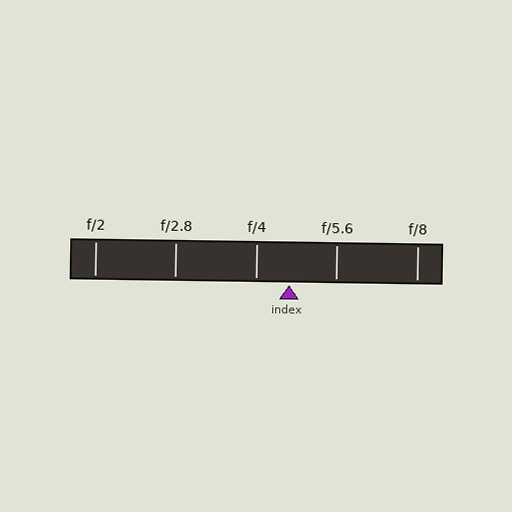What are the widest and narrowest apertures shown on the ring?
The widest aperture shown is f/2 and the narrowest is f/8.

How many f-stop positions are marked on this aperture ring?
There are 5 f-stop positions marked.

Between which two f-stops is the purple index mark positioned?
The index mark is between f/4 and f/5.6.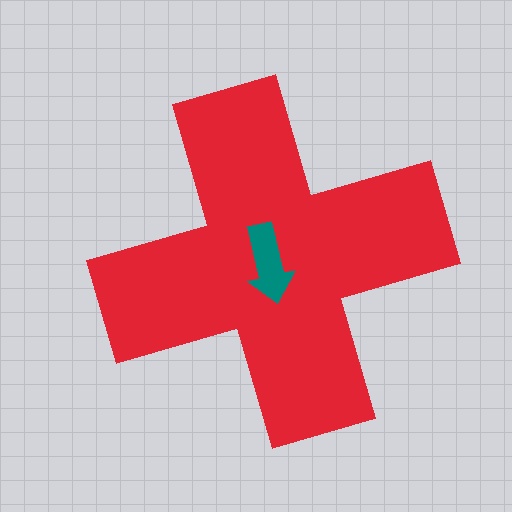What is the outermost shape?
The red cross.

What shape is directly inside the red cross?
The teal arrow.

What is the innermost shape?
The teal arrow.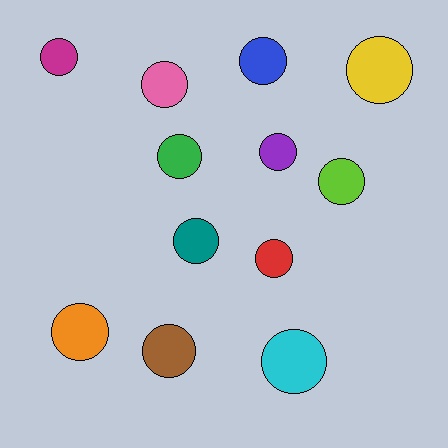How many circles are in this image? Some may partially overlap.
There are 12 circles.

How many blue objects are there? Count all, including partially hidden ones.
There is 1 blue object.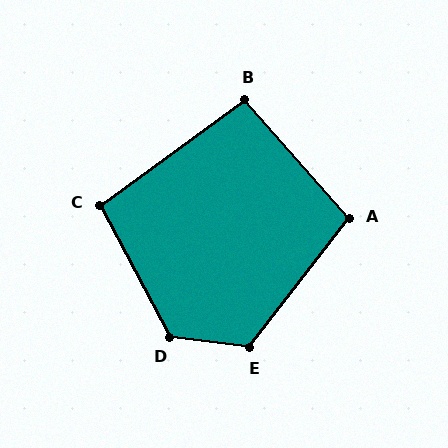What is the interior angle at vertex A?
Approximately 101 degrees (obtuse).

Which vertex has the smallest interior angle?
B, at approximately 95 degrees.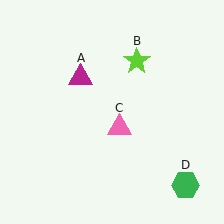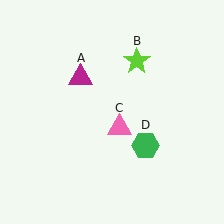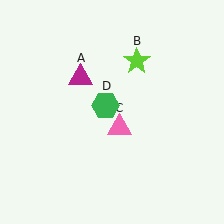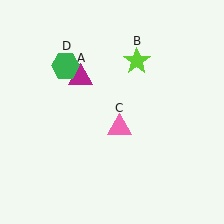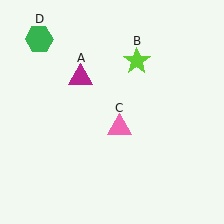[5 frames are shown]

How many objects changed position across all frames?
1 object changed position: green hexagon (object D).